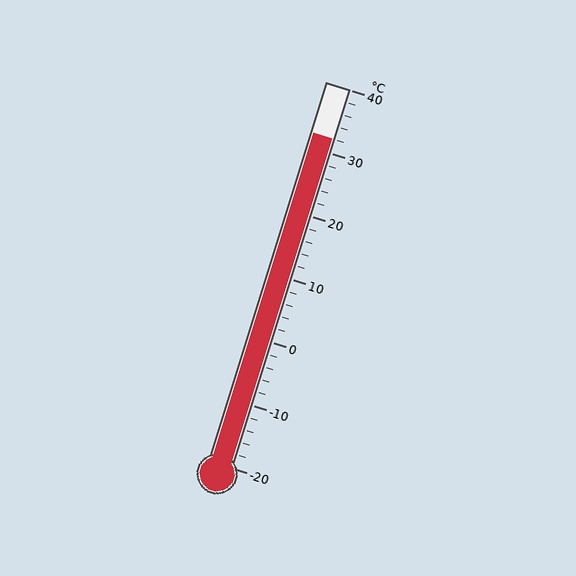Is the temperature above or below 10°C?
The temperature is above 10°C.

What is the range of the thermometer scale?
The thermometer scale ranges from -20°C to 40°C.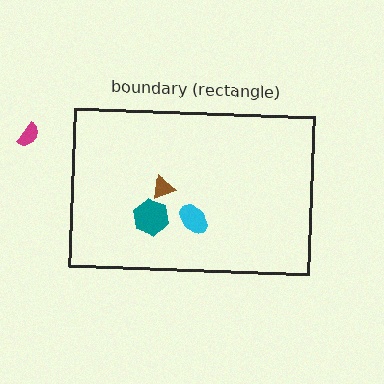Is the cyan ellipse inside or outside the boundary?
Inside.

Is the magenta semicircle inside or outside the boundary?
Outside.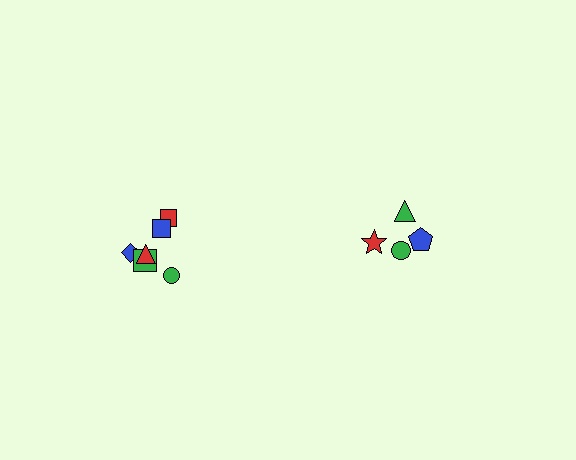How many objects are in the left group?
There are 6 objects.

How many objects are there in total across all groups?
There are 10 objects.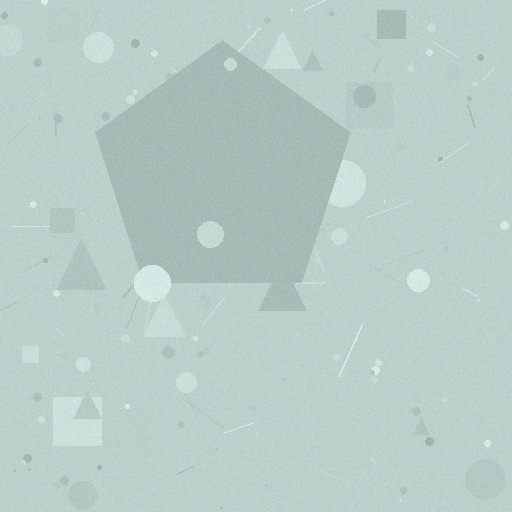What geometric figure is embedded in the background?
A pentagon is embedded in the background.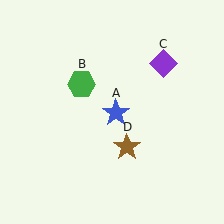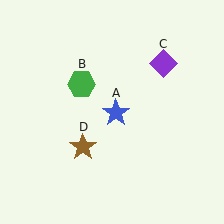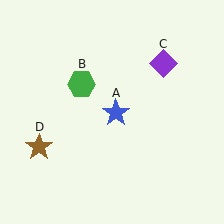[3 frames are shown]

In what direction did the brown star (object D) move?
The brown star (object D) moved left.